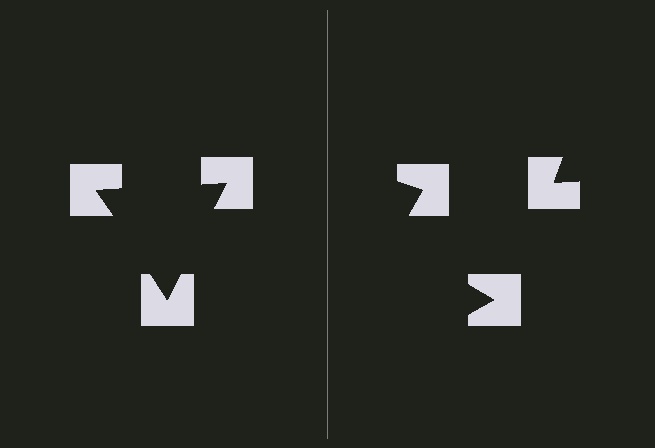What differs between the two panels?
The notched squares are positioned identically on both sides; only the wedge orientations differ. On the left they align to a triangle; on the right they are misaligned.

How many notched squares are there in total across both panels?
6 — 3 on each side.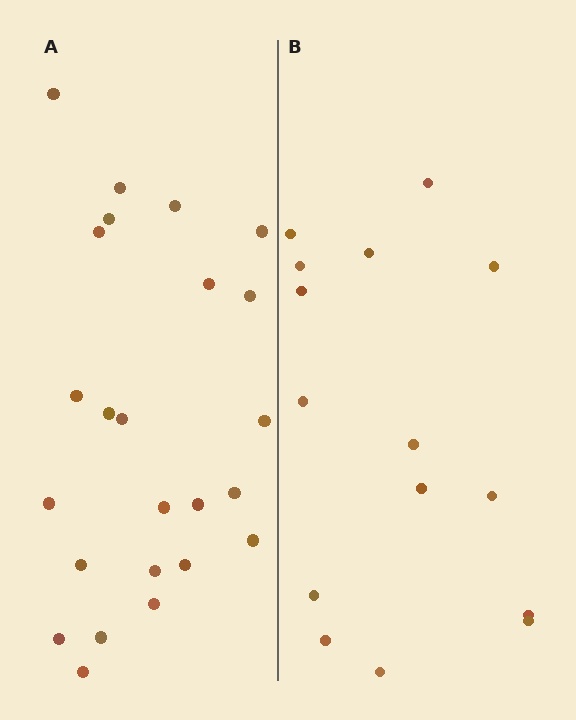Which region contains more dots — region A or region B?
Region A (the left region) has more dots.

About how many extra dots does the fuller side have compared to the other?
Region A has roughly 8 or so more dots than region B.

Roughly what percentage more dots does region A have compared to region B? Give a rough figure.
About 60% more.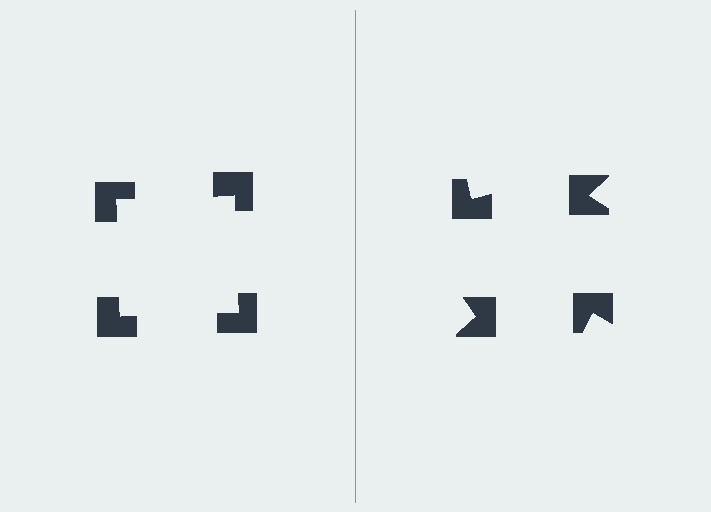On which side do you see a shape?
An illusory square appears on the left side. On the right side the wedge cuts are rotated, so no coherent shape forms.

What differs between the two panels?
The notched squares are positioned identically on both sides; only the wedge orientations differ. On the left they align to a square; on the right they are misaligned.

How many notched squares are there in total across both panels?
8 — 4 on each side.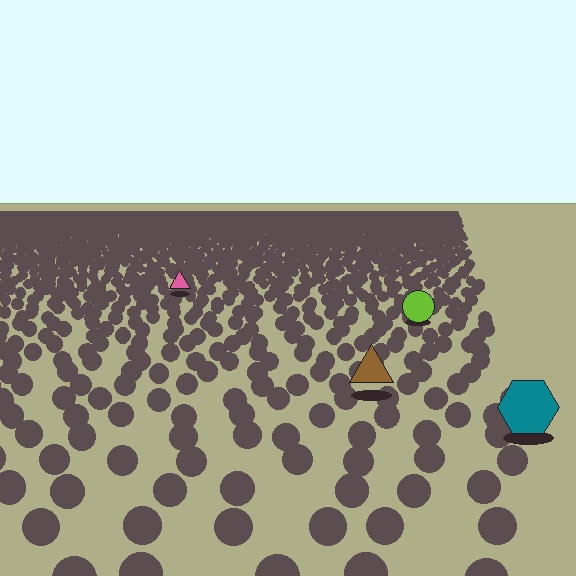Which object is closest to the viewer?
The teal hexagon is closest. The texture marks near it are larger and more spread out.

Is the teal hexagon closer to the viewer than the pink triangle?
Yes. The teal hexagon is closer — you can tell from the texture gradient: the ground texture is coarser near it.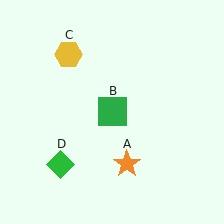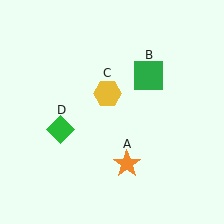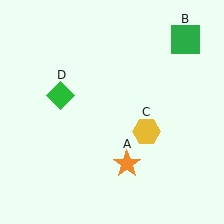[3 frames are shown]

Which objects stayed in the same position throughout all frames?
Orange star (object A) remained stationary.